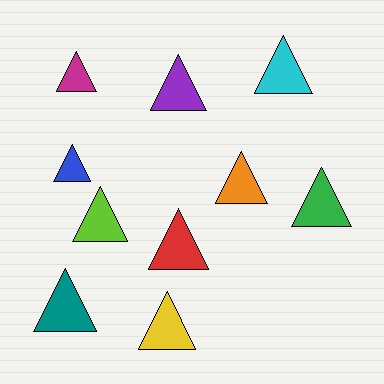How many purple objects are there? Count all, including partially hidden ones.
There is 1 purple object.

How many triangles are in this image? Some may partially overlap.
There are 10 triangles.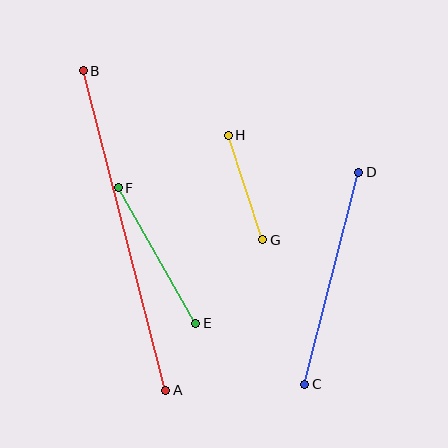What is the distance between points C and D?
The distance is approximately 219 pixels.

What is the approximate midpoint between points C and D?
The midpoint is at approximately (332, 278) pixels.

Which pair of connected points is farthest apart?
Points A and B are farthest apart.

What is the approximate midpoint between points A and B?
The midpoint is at approximately (124, 230) pixels.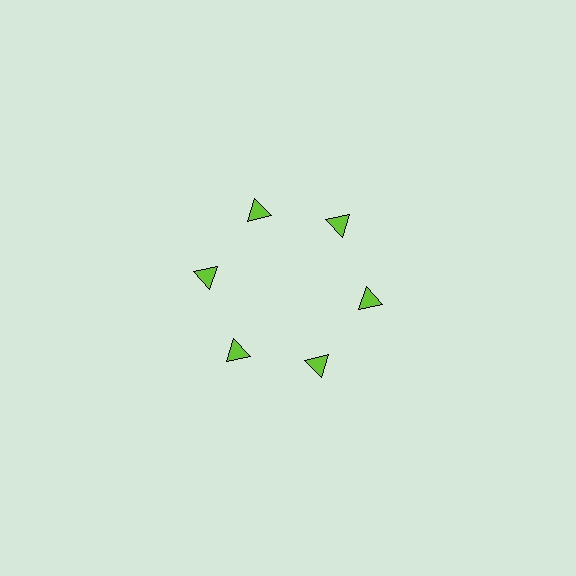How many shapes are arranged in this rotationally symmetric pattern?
There are 6 shapes, arranged in 6 groups of 1.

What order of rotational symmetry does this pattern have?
This pattern has 6-fold rotational symmetry.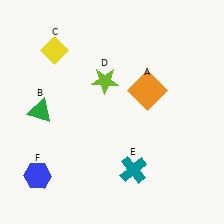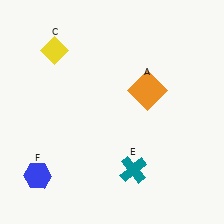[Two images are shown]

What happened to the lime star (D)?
The lime star (D) was removed in Image 2. It was in the top-left area of Image 1.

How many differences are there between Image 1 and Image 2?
There are 2 differences between the two images.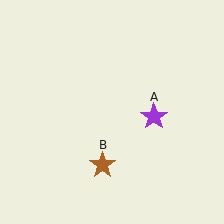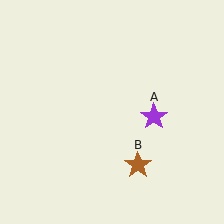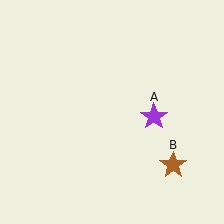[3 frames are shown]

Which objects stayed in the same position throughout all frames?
Purple star (object A) remained stationary.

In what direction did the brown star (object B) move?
The brown star (object B) moved right.